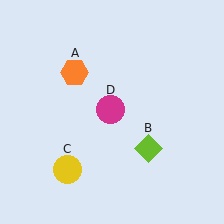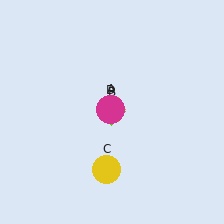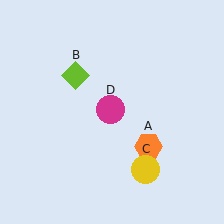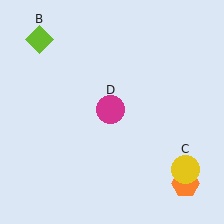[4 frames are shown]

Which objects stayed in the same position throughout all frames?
Magenta circle (object D) remained stationary.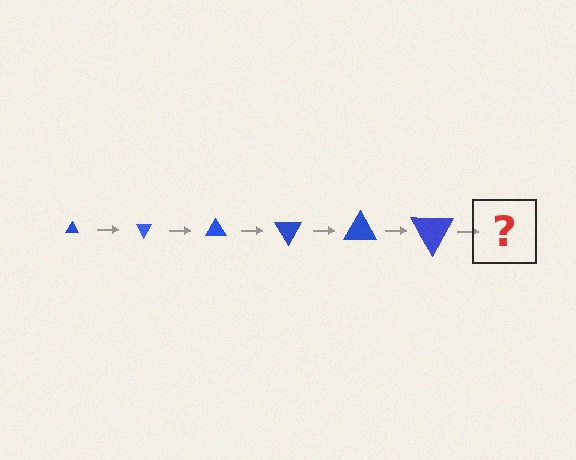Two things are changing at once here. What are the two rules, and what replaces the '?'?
The two rules are that the triangle grows larger each step and it rotates 60 degrees each step. The '?' should be a triangle, larger than the previous one and rotated 360 degrees from the start.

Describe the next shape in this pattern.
It should be a triangle, larger than the previous one and rotated 360 degrees from the start.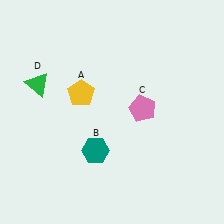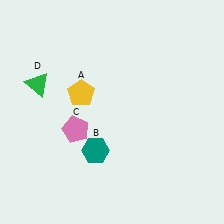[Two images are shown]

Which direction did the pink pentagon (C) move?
The pink pentagon (C) moved left.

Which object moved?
The pink pentagon (C) moved left.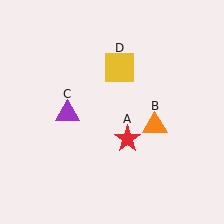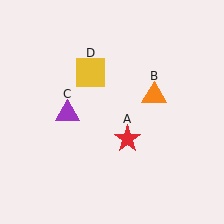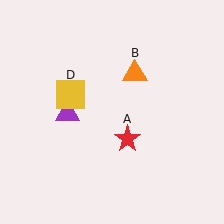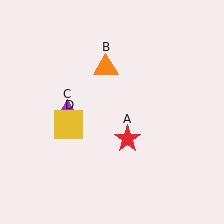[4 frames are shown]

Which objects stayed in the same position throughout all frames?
Red star (object A) and purple triangle (object C) remained stationary.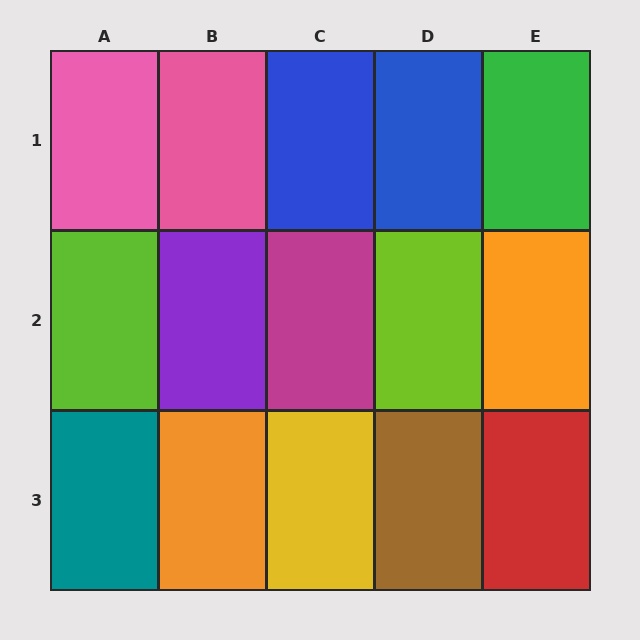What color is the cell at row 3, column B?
Orange.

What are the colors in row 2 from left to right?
Lime, purple, magenta, lime, orange.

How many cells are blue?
2 cells are blue.